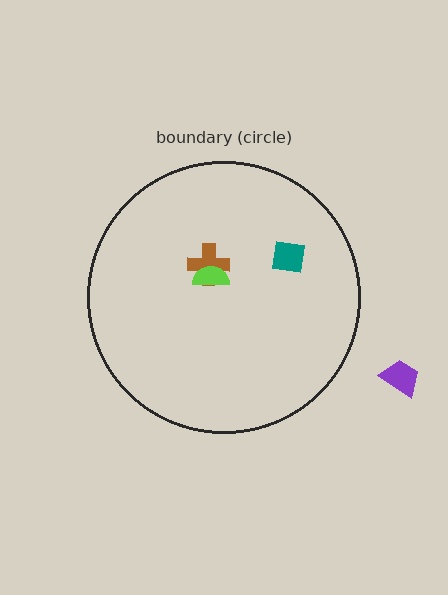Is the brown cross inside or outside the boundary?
Inside.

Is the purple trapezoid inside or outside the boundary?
Outside.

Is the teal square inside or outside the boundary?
Inside.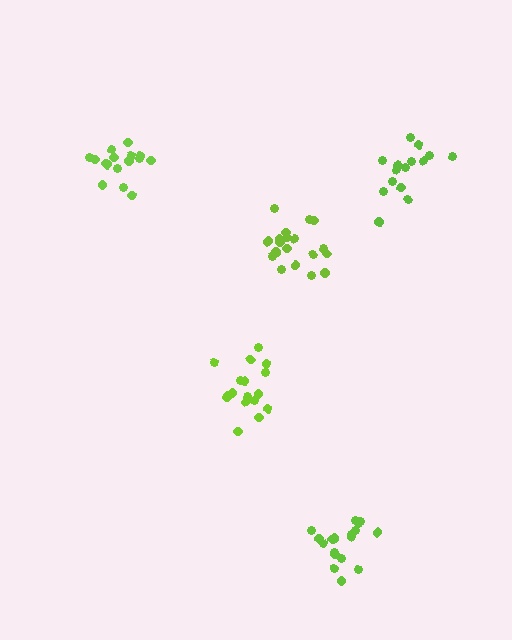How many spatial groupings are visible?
There are 5 spatial groupings.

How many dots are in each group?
Group 1: 17 dots, Group 2: 19 dots, Group 3: 15 dots, Group 4: 18 dots, Group 5: 16 dots (85 total).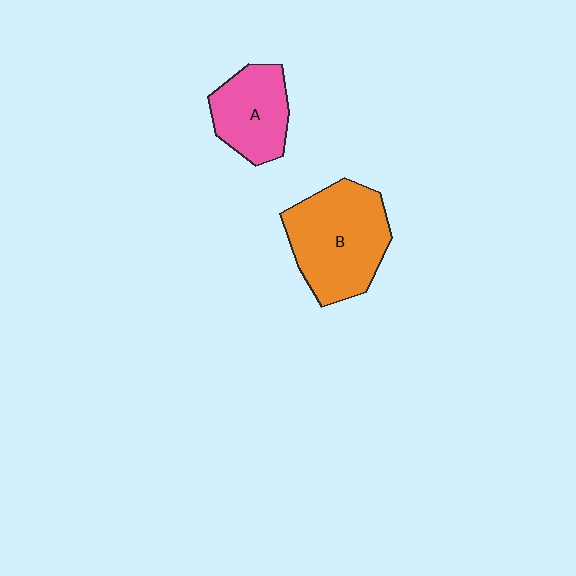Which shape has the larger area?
Shape B (orange).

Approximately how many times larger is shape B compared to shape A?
Approximately 1.5 times.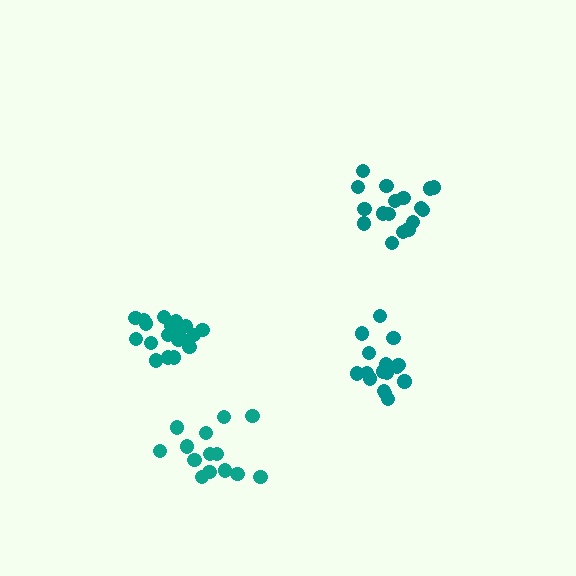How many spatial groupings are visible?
There are 4 spatial groupings.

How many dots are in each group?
Group 1: 14 dots, Group 2: 16 dots, Group 3: 19 dots, Group 4: 17 dots (66 total).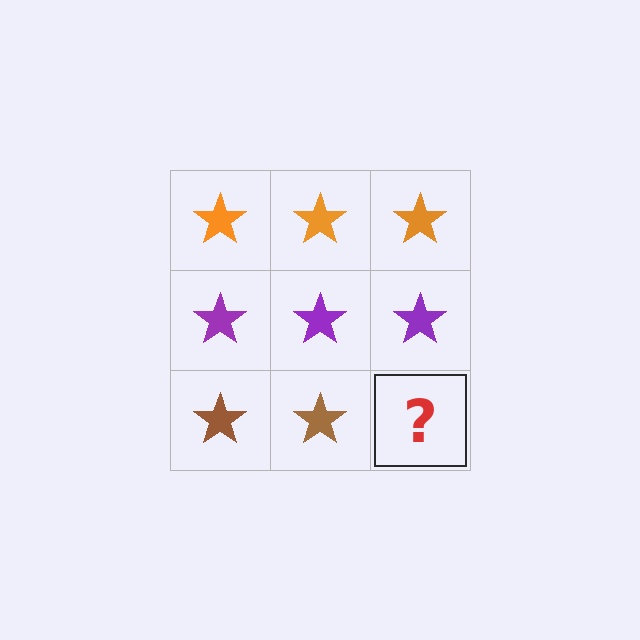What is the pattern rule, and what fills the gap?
The rule is that each row has a consistent color. The gap should be filled with a brown star.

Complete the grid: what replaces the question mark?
The question mark should be replaced with a brown star.